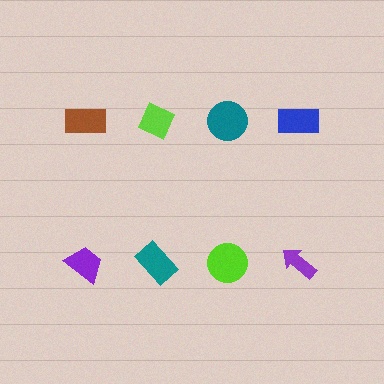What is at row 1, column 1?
A brown rectangle.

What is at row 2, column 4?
A purple arrow.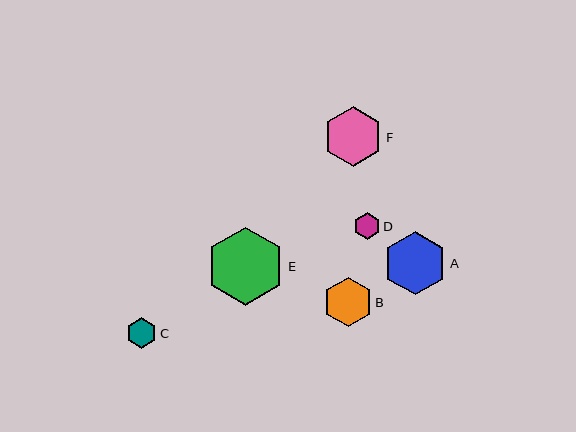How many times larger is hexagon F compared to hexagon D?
Hexagon F is approximately 2.2 times the size of hexagon D.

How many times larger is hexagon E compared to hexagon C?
Hexagon E is approximately 2.6 times the size of hexagon C.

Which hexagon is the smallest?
Hexagon D is the smallest with a size of approximately 27 pixels.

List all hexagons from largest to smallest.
From largest to smallest: E, A, F, B, C, D.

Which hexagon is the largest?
Hexagon E is the largest with a size of approximately 78 pixels.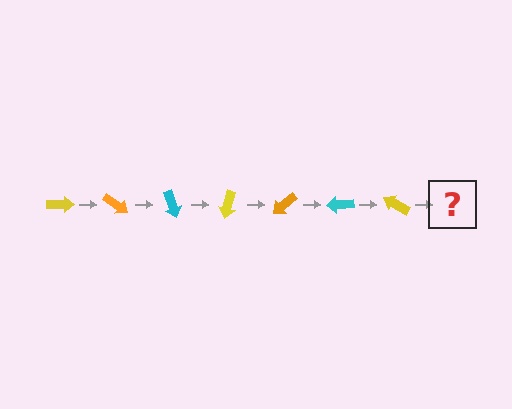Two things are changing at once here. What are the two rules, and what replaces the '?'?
The two rules are that it rotates 35 degrees each step and the color cycles through yellow, orange, and cyan. The '?' should be an orange arrow, rotated 245 degrees from the start.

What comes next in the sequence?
The next element should be an orange arrow, rotated 245 degrees from the start.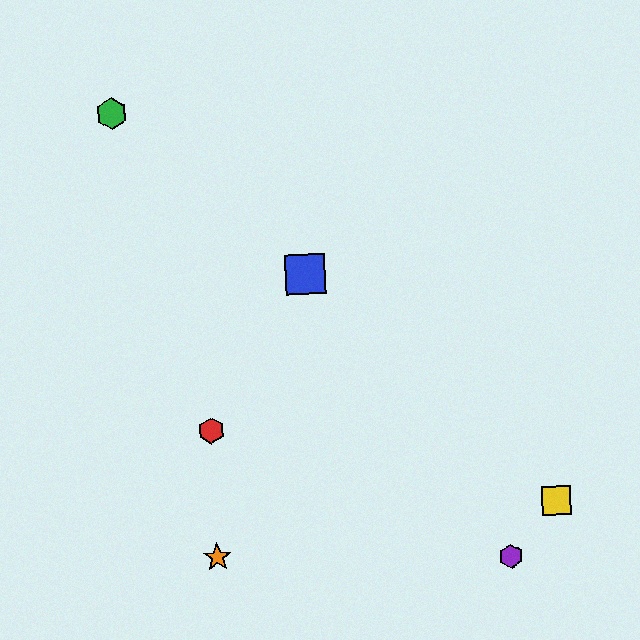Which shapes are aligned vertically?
The red hexagon, the orange star are aligned vertically.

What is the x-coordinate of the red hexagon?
The red hexagon is at x≈211.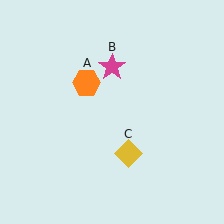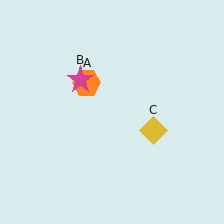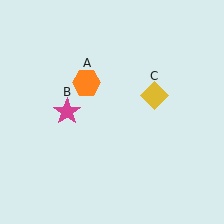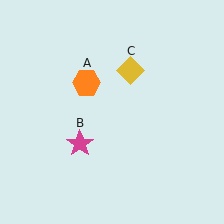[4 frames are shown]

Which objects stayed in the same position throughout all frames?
Orange hexagon (object A) remained stationary.